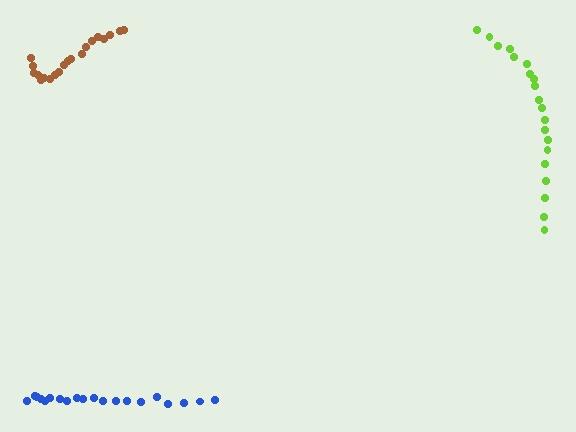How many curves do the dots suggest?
There are 3 distinct paths.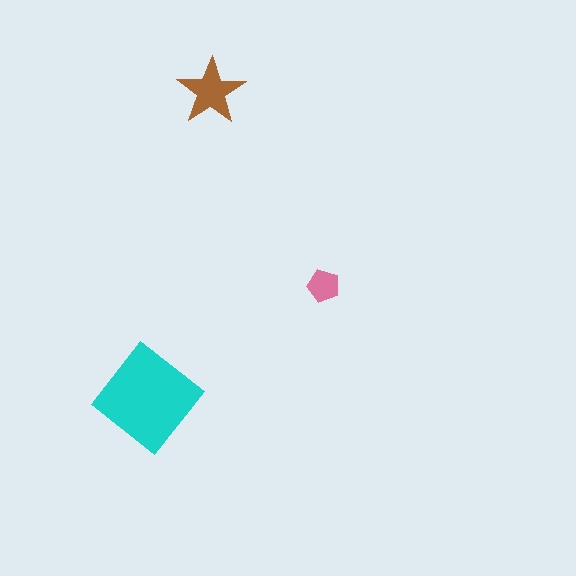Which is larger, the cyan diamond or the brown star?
The cyan diamond.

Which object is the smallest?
The pink pentagon.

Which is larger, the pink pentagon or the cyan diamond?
The cyan diamond.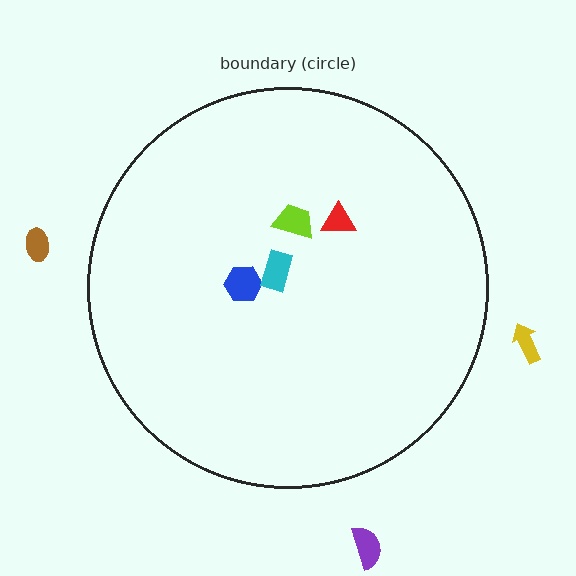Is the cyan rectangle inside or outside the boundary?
Inside.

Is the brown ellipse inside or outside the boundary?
Outside.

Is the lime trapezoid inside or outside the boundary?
Inside.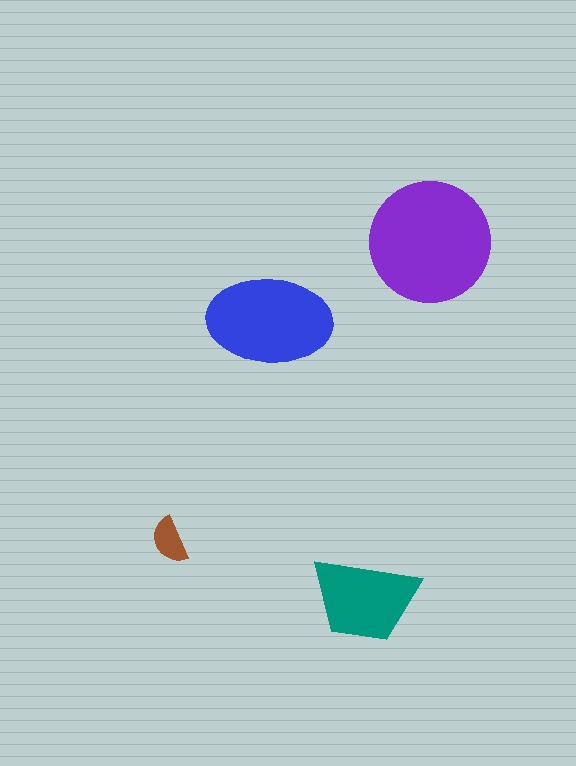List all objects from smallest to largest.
The brown semicircle, the teal trapezoid, the blue ellipse, the purple circle.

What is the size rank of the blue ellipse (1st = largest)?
2nd.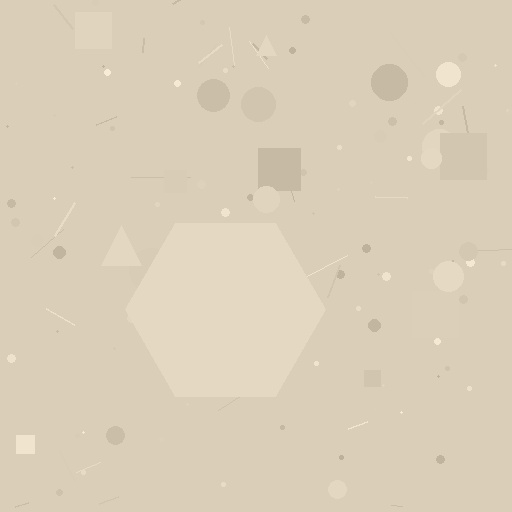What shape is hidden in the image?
A hexagon is hidden in the image.